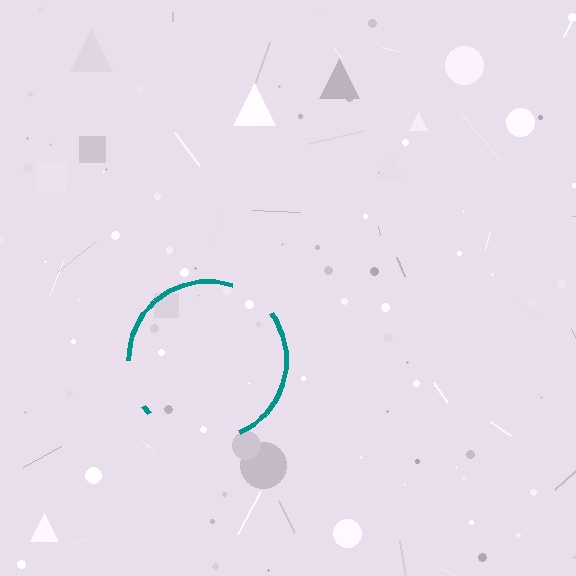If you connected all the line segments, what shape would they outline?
They would outline a circle.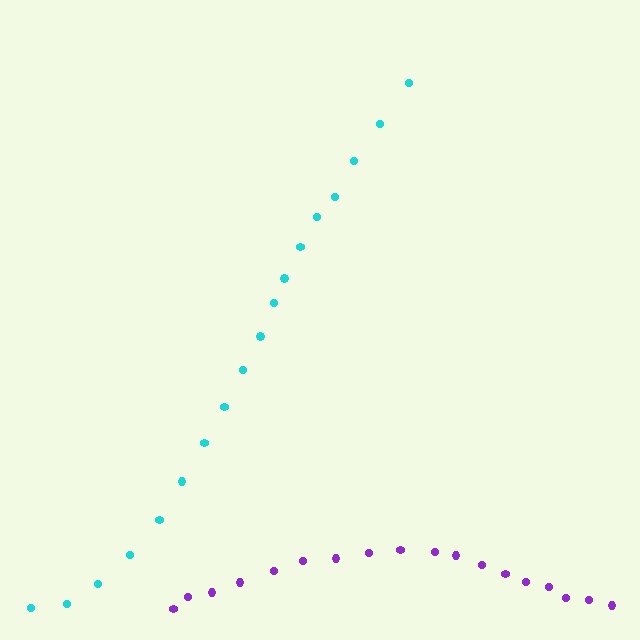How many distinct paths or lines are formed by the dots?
There are 2 distinct paths.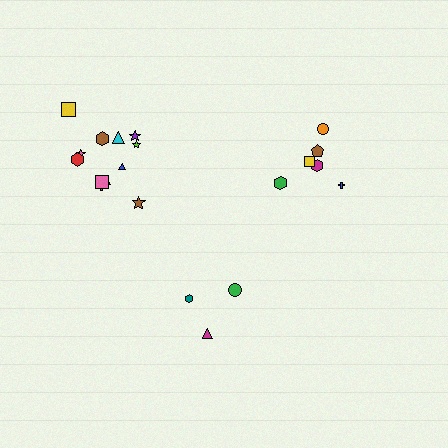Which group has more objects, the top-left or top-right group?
The top-left group.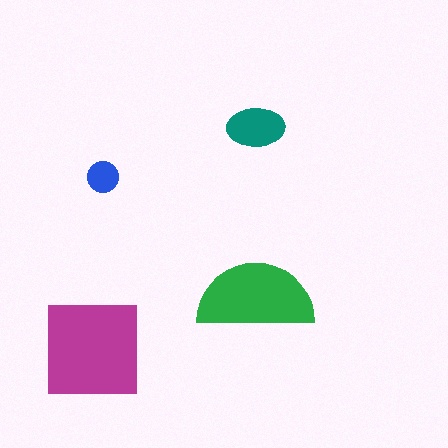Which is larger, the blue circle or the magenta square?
The magenta square.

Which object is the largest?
The magenta square.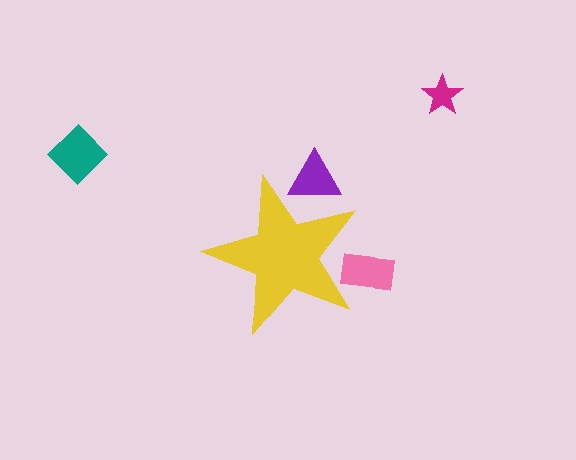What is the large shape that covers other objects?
A yellow star.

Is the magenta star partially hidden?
No, the magenta star is fully visible.